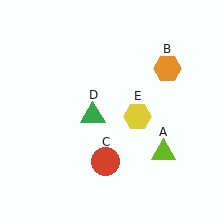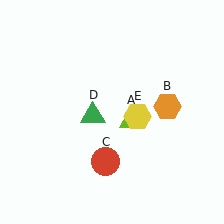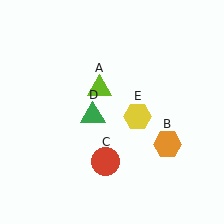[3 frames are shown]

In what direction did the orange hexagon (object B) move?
The orange hexagon (object B) moved down.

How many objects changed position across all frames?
2 objects changed position: lime triangle (object A), orange hexagon (object B).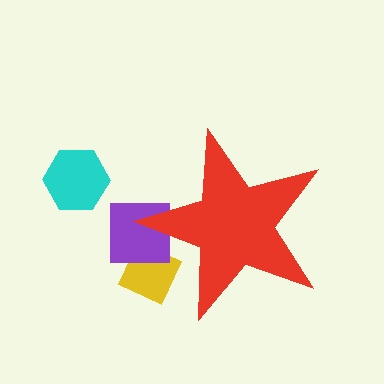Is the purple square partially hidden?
Yes, the purple square is partially hidden behind the red star.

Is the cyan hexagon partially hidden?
No, the cyan hexagon is fully visible.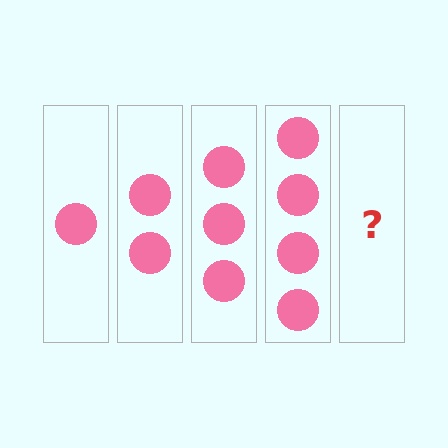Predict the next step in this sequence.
The next step is 5 circles.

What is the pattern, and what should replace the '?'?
The pattern is that each step adds one more circle. The '?' should be 5 circles.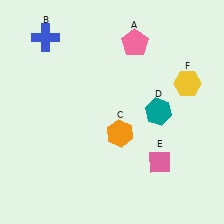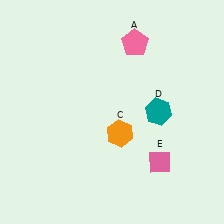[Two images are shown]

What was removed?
The yellow hexagon (F), the blue cross (B) were removed in Image 2.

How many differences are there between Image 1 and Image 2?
There are 2 differences between the two images.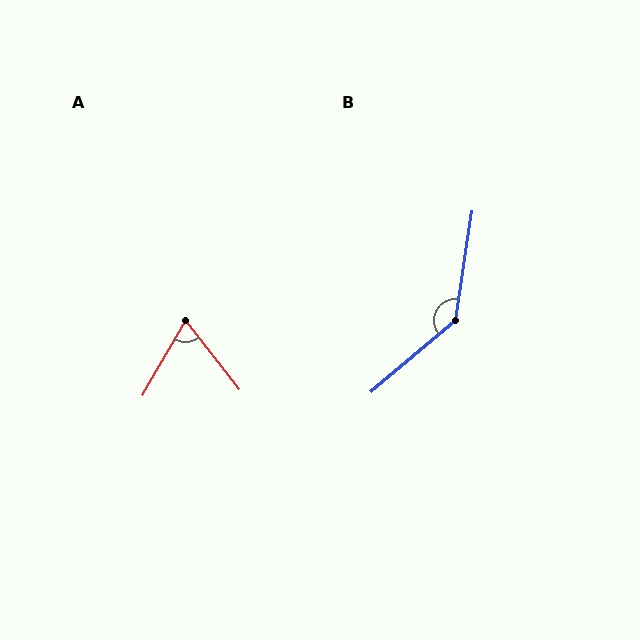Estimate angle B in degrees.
Approximately 139 degrees.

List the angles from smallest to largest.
A (68°), B (139°).